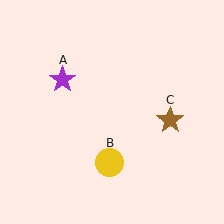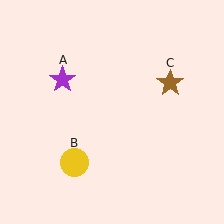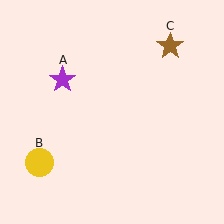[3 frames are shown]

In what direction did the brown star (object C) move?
The brown star (object C) moved up.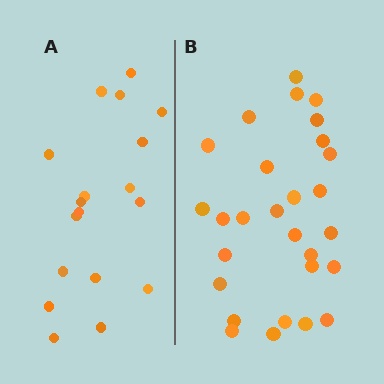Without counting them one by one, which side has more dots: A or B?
Region B (the right region) has more dots.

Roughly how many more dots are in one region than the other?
Region B has roughly 10 or so more dots than region A.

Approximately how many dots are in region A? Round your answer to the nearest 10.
About 20 dots. (The exact count is 18, which rounds to 20.)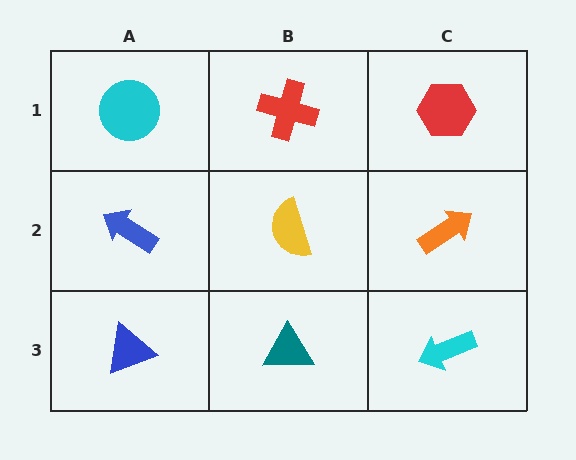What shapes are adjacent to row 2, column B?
A red cross (row 1, column B), a teal triangle (row 3, column B), a blue arrow (row 2, column A), an orange arrow (row 2, column C).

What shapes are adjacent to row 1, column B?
A yellow semicircle (row 2, column B), a cyan circle (row 1, column A), a red hexagon (row 1, column C).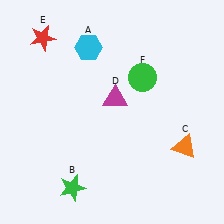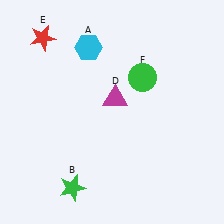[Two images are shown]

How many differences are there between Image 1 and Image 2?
There is 1 difference between the two images.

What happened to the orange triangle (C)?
The orange triangle (C) was removed in Image 2. It was in the bottom-right area of Image 1.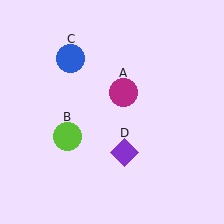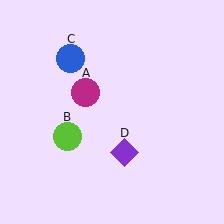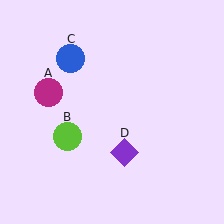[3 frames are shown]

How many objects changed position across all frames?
1 object changed position: magenta circle (object A).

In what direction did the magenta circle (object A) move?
The magenta circle (object A) moved left.